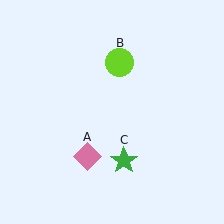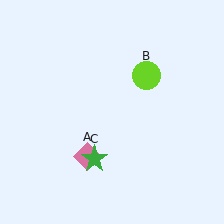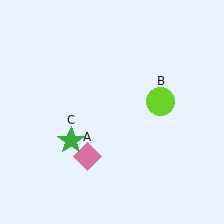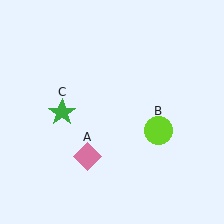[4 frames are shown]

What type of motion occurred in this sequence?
The lime circle (object B), green star (object C) rotated clockwise around the center of the scene.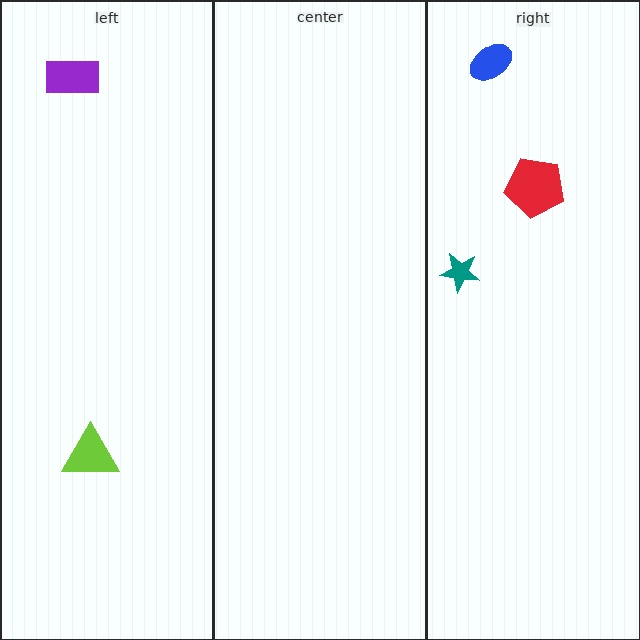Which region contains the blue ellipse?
The right region.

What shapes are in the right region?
The blue ellipse, the red pentagon, the teal star.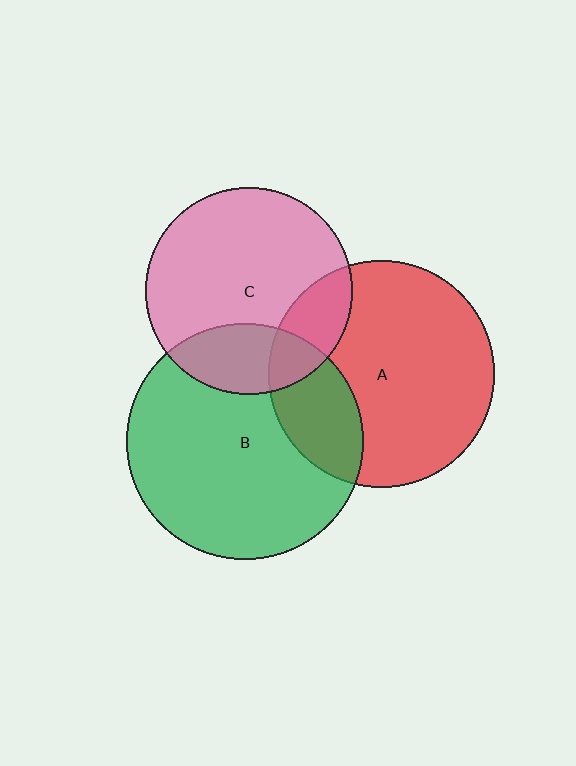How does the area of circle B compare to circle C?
Approximately 1.3 times.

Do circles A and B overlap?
Yes.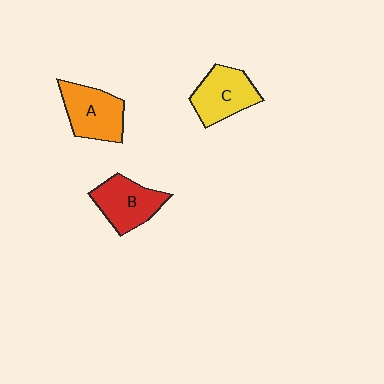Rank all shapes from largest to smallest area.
From largest to smallest: A (orange), B (red), C (yellow).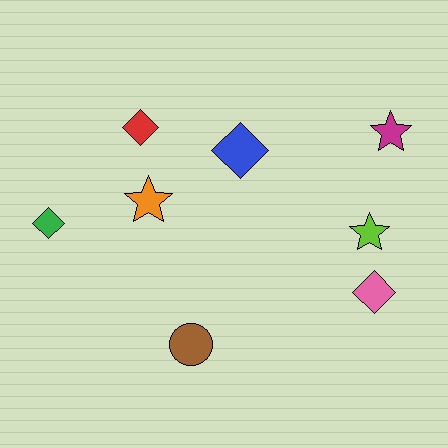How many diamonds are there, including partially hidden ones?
There are 4 diamonds.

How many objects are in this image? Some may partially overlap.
There are 8 objects.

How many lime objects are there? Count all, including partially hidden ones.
There is 1 lime object.